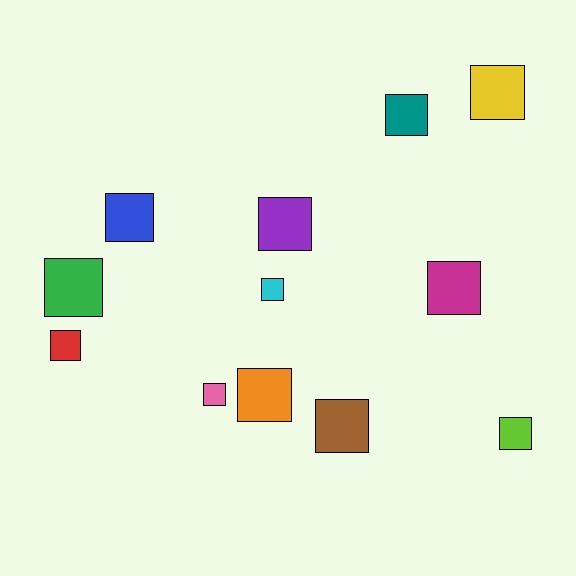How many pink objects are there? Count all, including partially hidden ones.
There is 1 pink object.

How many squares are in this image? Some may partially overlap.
There are 12 squares.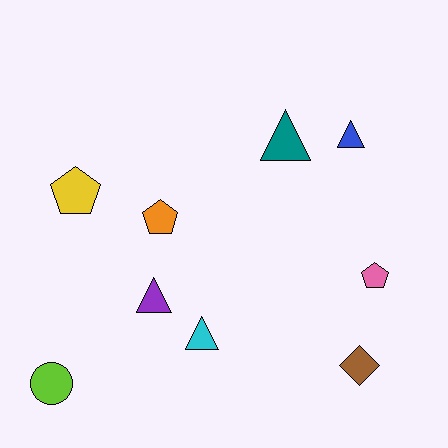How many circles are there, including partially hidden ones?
There is 1 circle.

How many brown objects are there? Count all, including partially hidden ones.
There is 1 brown object.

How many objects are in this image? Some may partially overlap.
There are 9 objects.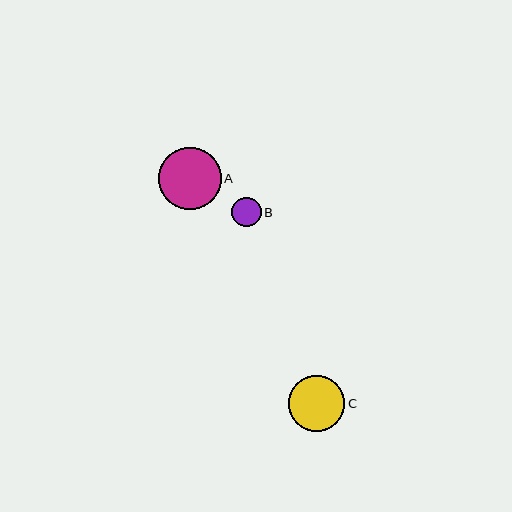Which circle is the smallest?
Circle B is the smallest with a size of approximately 30 pixels.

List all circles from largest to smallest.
From largest to smallest: A, C, B.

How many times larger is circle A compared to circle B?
Circle A is approximately 2.1 times the size of circle B.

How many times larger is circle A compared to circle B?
Circle A is approximately 2.1 times the size of circle B.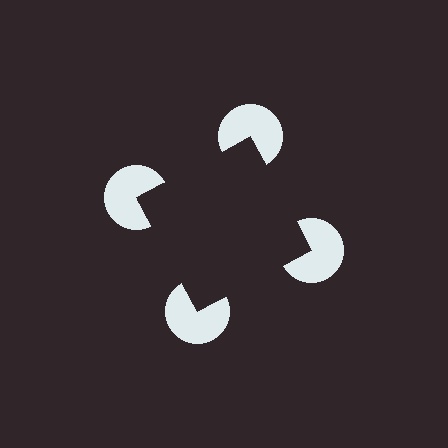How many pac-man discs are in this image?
There are 4 — one at each vertex of the illusory square.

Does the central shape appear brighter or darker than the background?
It typically appears slightly darker than the background, even though no actual brightness change is drawn.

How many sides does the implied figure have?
4 sides.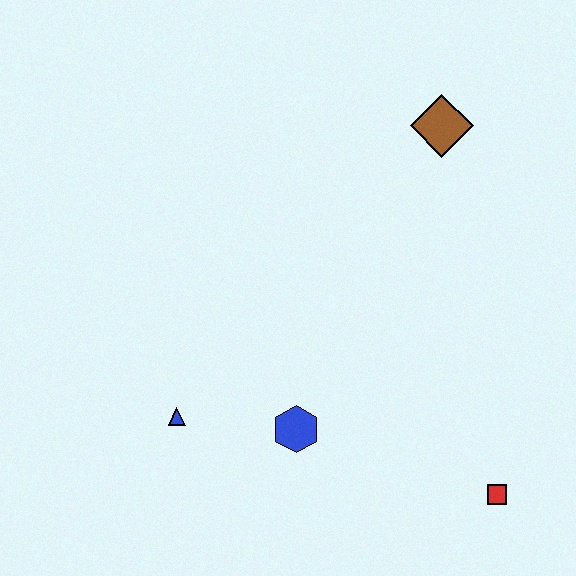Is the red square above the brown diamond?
No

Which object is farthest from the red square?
The brown diamond is farthest from the red square.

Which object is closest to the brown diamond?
The blue hexagon is closest to the brown diamond.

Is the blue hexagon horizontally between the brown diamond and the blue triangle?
Yes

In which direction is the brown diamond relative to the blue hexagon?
The brown diamond is above the blue hexagon.